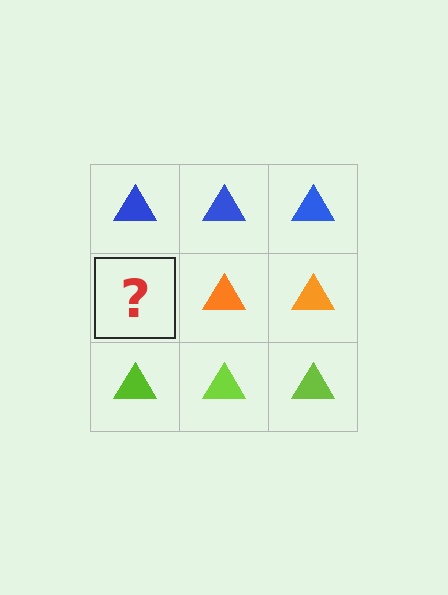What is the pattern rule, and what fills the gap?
The rule is that each row has a consistent color. The gap should be filled with an orange triangle.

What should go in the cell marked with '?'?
The missing cell should contain an orange triangle.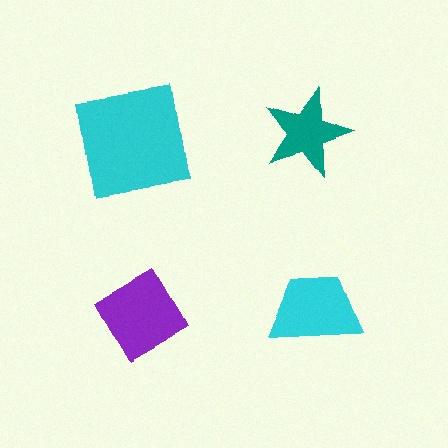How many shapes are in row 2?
2 shapes.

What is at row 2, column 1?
A purple diamond.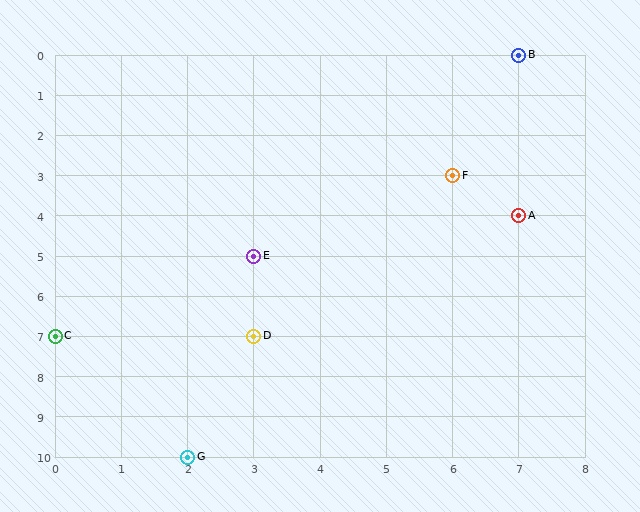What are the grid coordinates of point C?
Point C is at grid coordinates (0, 7).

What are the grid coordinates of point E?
Point E is at grid coordinates (3, 5).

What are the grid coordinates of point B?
Point B is at grid coordinates (7, 0).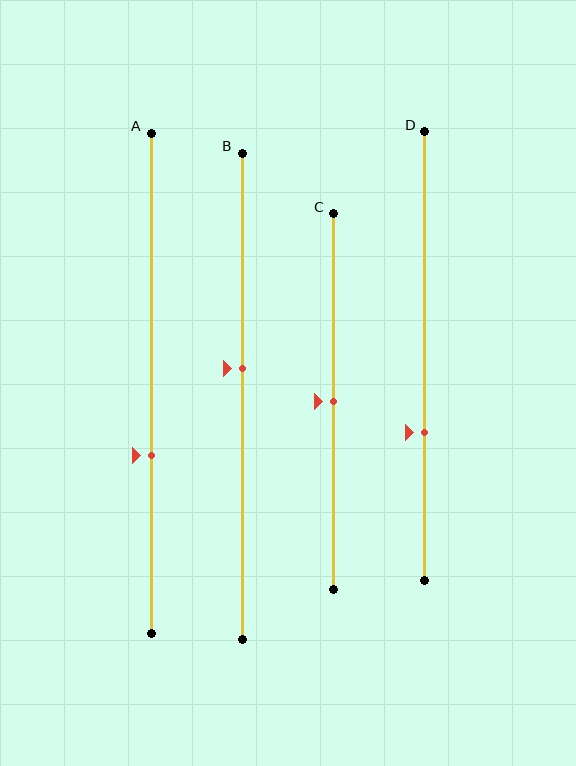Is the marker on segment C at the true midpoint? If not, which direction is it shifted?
Yes, the marker on segment C is at the true midpoint.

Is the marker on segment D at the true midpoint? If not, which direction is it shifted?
No, the marker on segment D is shifted downward by about 17% of the segment length.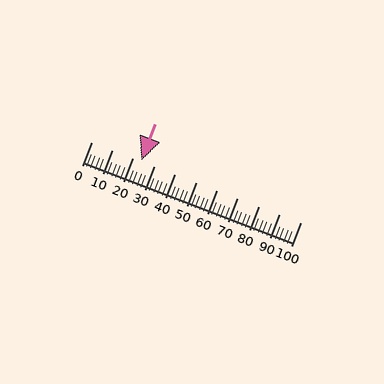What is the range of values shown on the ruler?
The ruler shows values from 0 to 100.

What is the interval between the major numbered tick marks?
The major tick marks are spaced 10 units apart.